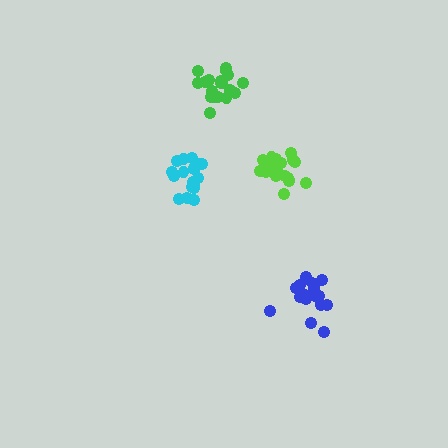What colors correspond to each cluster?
The clusters are colored: green, blue, lime, cyan.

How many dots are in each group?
Group 1: 20 dots, Group 2: 17 dots, Group 3: 20 dots, Group 4: 19 dots (76 total).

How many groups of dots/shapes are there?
There are 4 groups.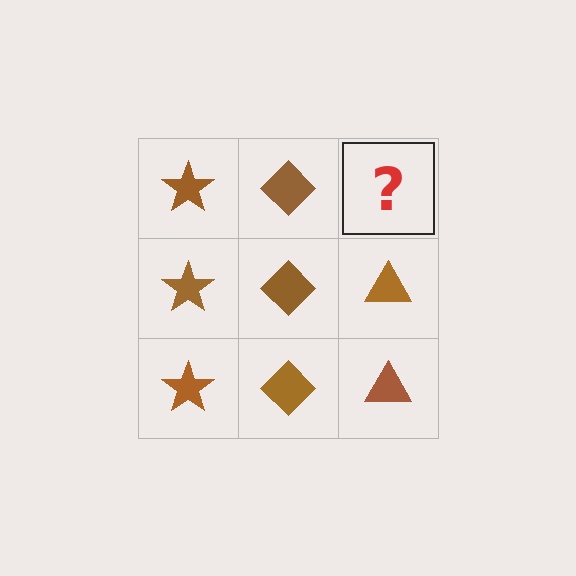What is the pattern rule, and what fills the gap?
The rule is that each column has a consistent shape. The gap should be filled with a brown triangle.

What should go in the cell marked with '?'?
The missing cell should contain a brown triangle.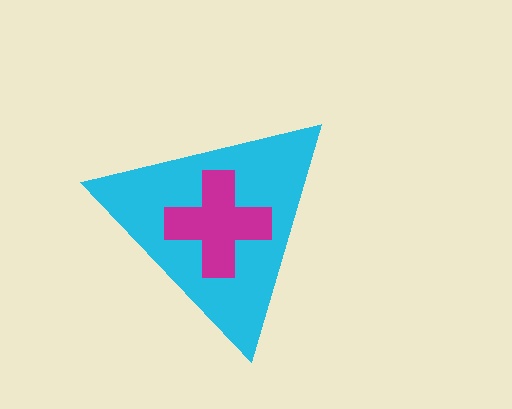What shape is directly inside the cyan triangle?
The magenta cross.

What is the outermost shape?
The cyan triangle.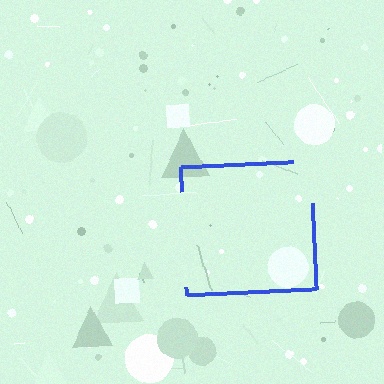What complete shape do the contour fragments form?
The contour fragments form a square.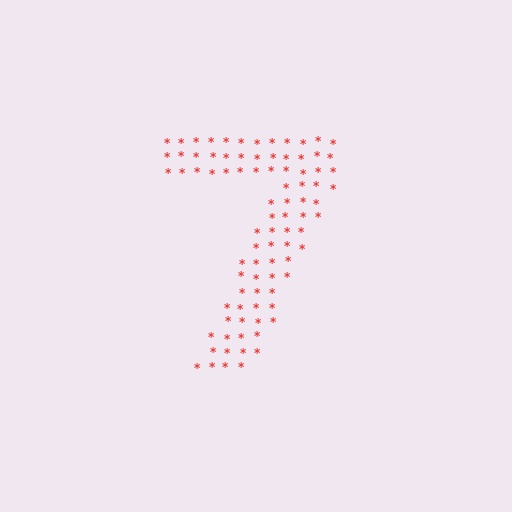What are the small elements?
The small elements are asterisks.